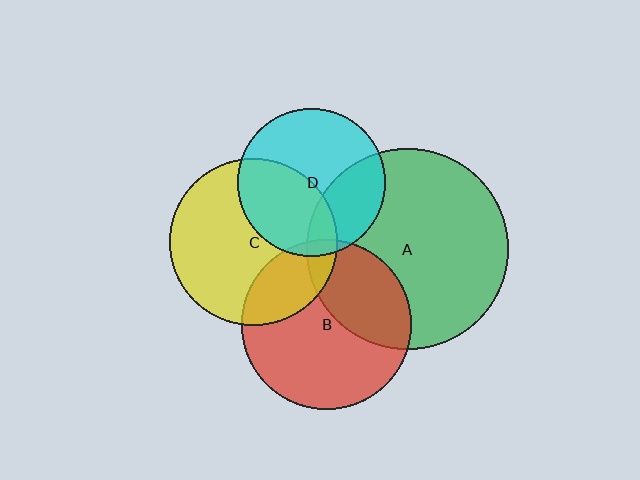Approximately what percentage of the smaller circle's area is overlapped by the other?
Approximately 25%.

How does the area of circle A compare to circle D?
Approximately 1.9 times.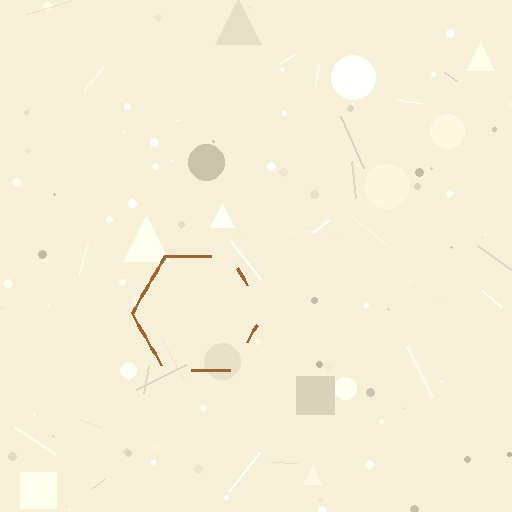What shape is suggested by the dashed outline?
The dashed outline suggests a hexagon.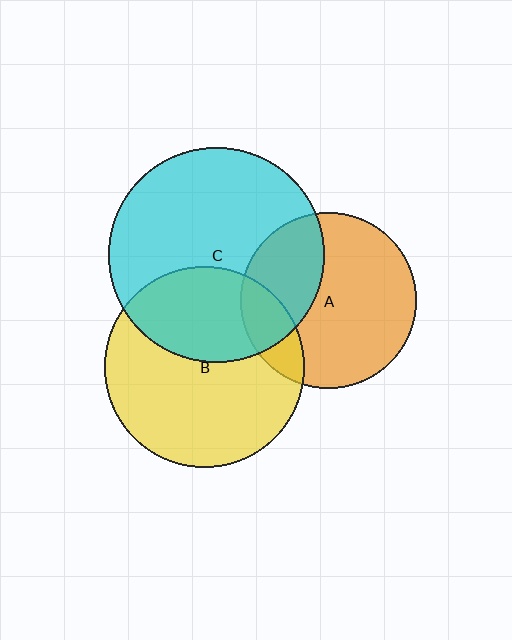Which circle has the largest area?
Circle C (cyan).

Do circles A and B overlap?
Yes.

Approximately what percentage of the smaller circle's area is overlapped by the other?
Approximately 15%.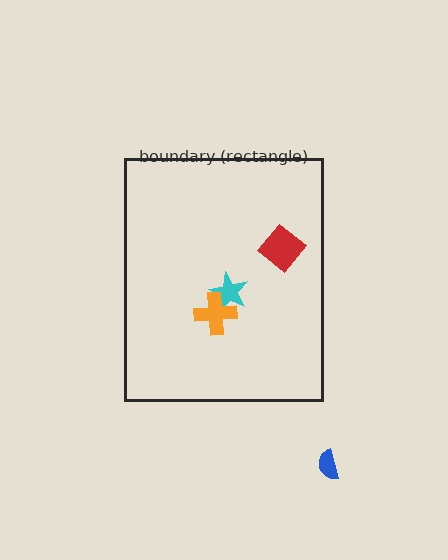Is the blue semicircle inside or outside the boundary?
Outside.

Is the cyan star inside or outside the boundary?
Inside.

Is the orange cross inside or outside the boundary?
Inside.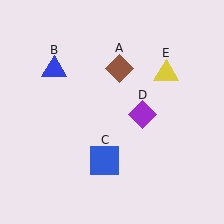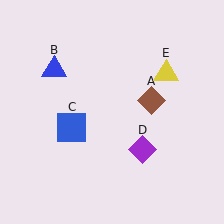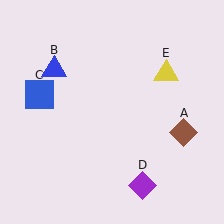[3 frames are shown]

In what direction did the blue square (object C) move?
The blue square (object C) moved up and to the left.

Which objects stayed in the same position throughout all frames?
Blue triangle (object B) and yellow triangle (object E) remained stationary.